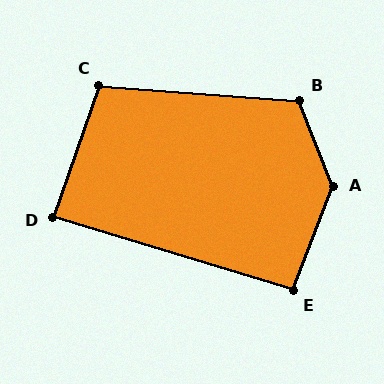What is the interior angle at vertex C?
Approximately 105 degrees (obtuse).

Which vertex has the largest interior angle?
A, at approximately 138 degrees.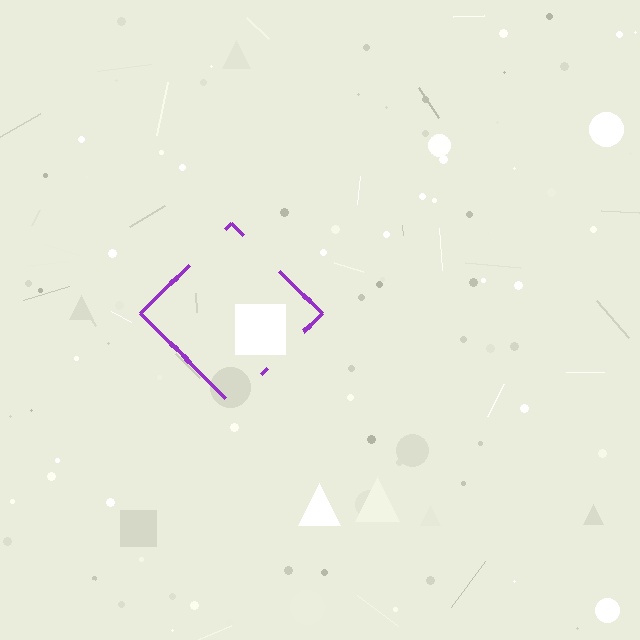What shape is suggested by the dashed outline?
The dashed outline suggests a diamond.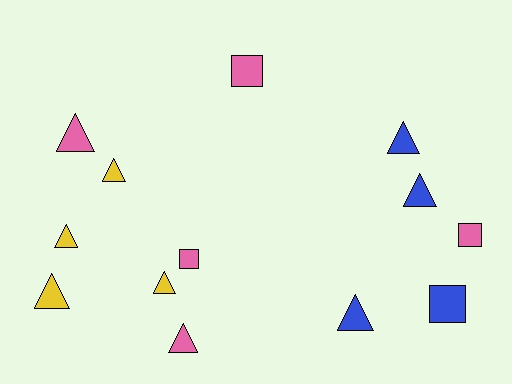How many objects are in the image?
There are 13 objects.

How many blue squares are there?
There is 1 blue square.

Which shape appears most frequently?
Triangle, with 9 objects.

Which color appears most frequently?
Pink, with 5 objects.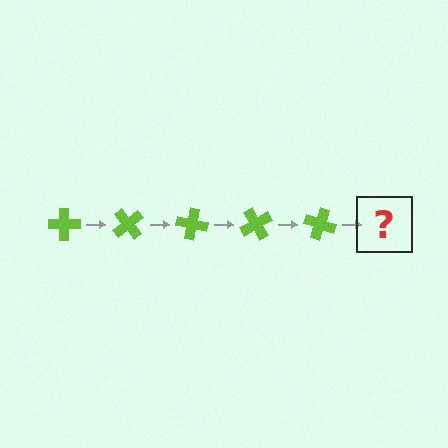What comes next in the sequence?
The next element should be a lime cross rotated 250 degrees.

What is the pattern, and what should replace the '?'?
The pattern is that the cross rotates 50 degrees each step. The '?' should be a lime cross rotated 250 degrees.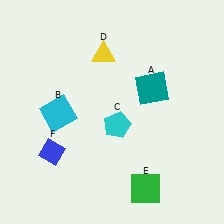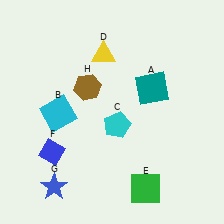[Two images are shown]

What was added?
A blue star (G), a brown hexagon (H) were added in Image 2.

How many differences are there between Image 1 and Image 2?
There are 2 differences between the two images.